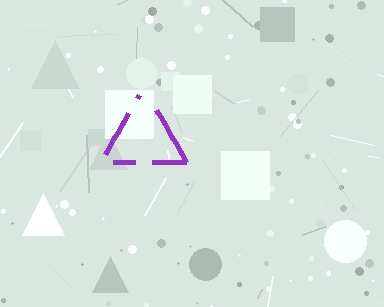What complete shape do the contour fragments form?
The contour fragments form a triangle.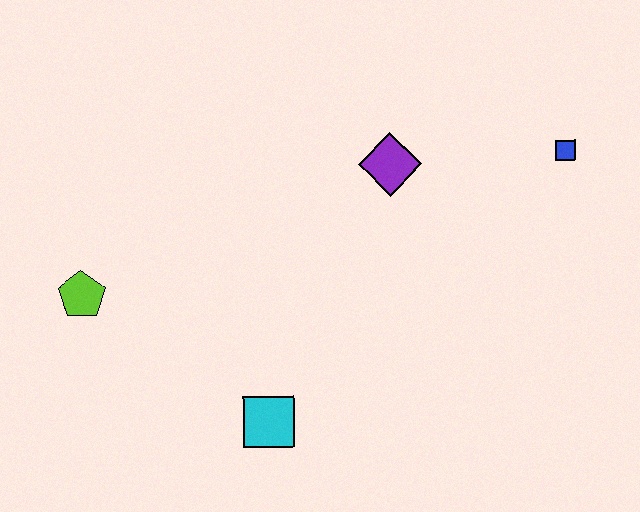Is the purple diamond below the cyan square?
No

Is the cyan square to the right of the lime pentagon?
Yes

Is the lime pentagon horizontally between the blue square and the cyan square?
No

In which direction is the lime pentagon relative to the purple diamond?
The lime pentagon is to the left of the purple diamond.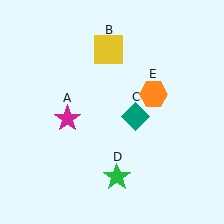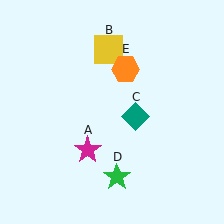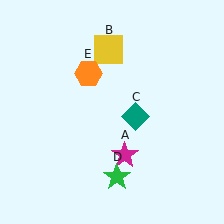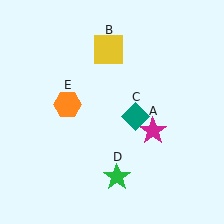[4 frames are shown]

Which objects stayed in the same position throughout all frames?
Yellow square (object B) and teal diamond (object C) and green star (object D) remained stationary.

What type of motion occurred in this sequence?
The magenta star (object A), orange hexagon (object E) rotated counterclockwise around the center of the scene.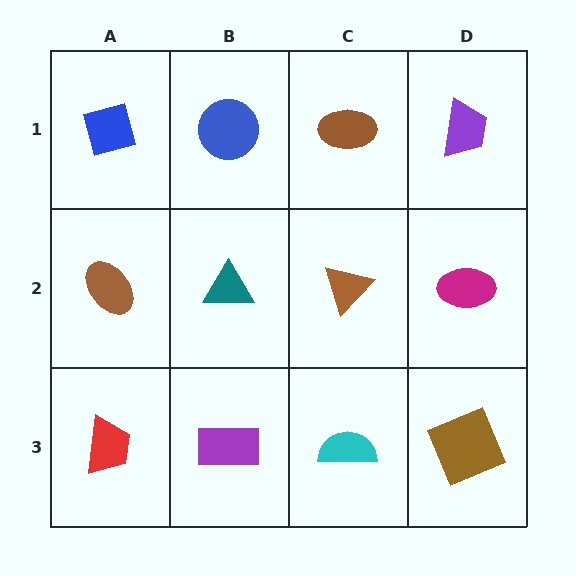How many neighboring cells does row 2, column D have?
3.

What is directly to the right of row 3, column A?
A purple rectangle.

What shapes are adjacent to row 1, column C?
A brown triangle (row 2, column C), a blue circle (row 1, column B), a purple trapezoid (row 1, column D).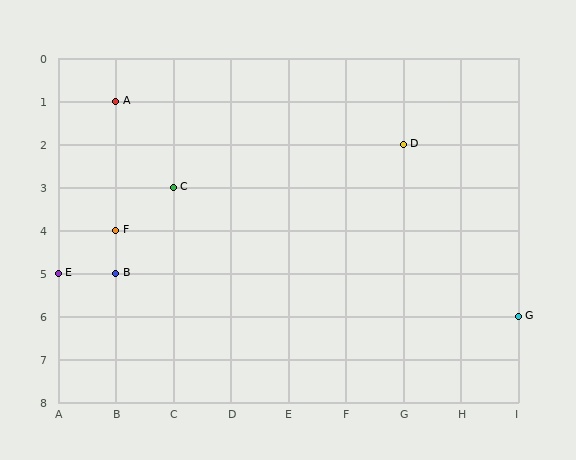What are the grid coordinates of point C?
Point C is at grid coordinates (C, 3).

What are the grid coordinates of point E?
Point E is at grid coordinates (A, 5).